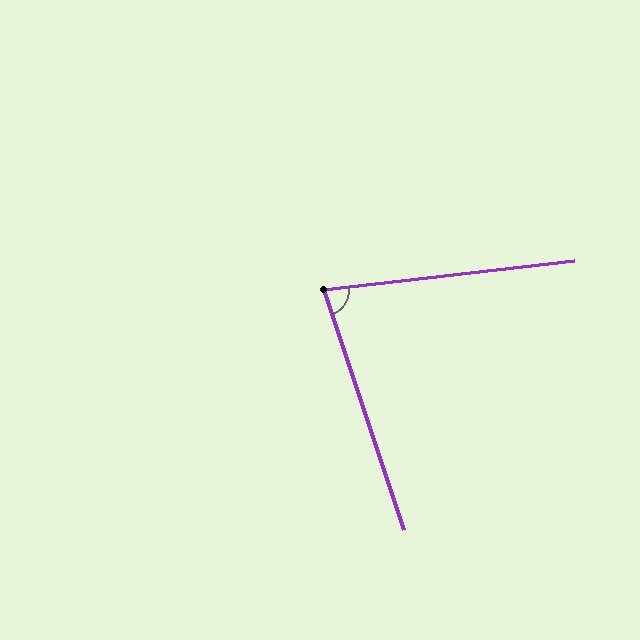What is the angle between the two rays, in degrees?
Approximately 78 degrees.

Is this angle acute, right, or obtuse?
It is acute.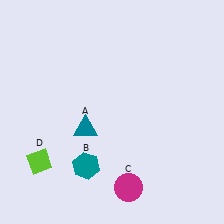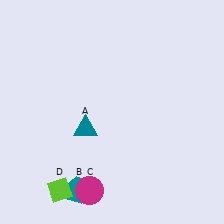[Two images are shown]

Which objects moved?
The objects that moved are: the teal hexagon (B), the magenta circle (C), the lime diamond (D).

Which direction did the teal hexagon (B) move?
The teal hexagon (B) moved down.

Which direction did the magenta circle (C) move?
The magenta circle (C) moved left.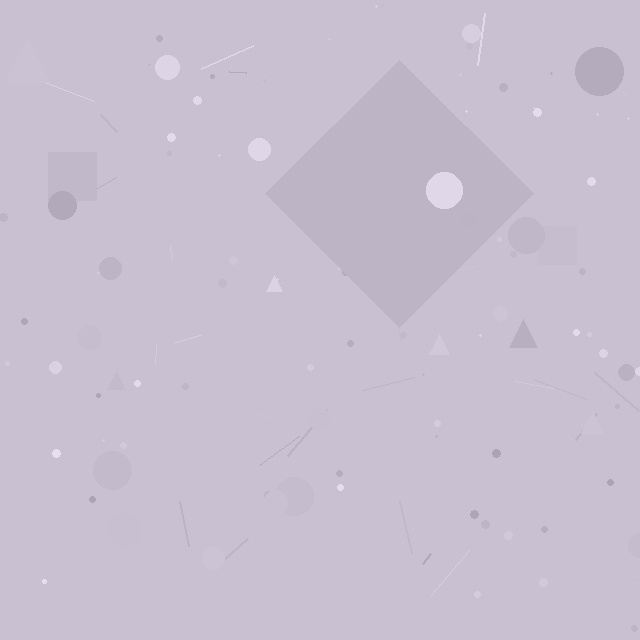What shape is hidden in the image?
A diamond is hidden in the image.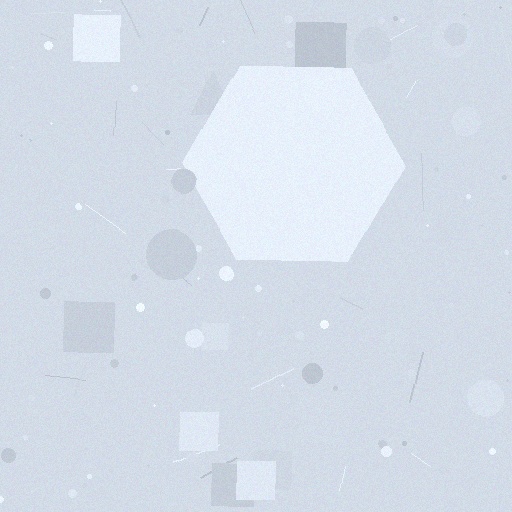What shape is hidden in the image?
A hexagon is hidden in the image.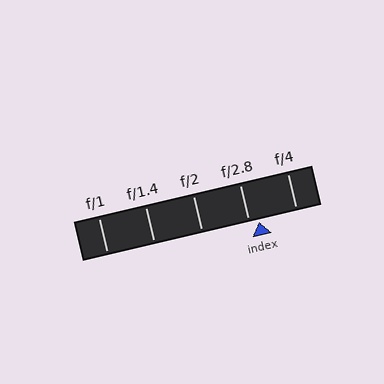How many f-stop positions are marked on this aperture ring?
There are 5 f-stop positions marked.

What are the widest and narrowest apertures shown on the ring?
The widest aperture shown is f/1 and the narrowest is f/4.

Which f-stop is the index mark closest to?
The index mark is closest to f/2.8.